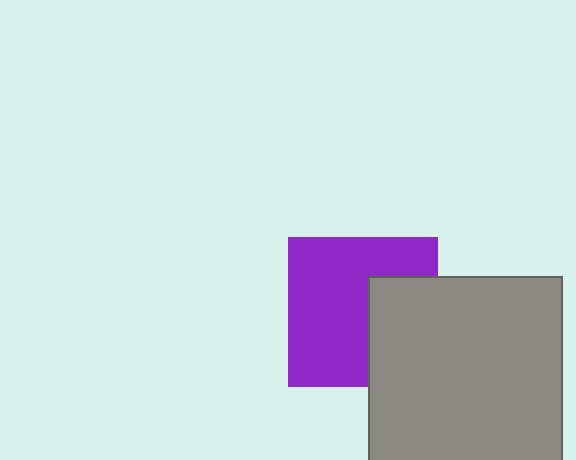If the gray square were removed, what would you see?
You would see the complete purple square.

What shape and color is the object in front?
The object in front is a gray square.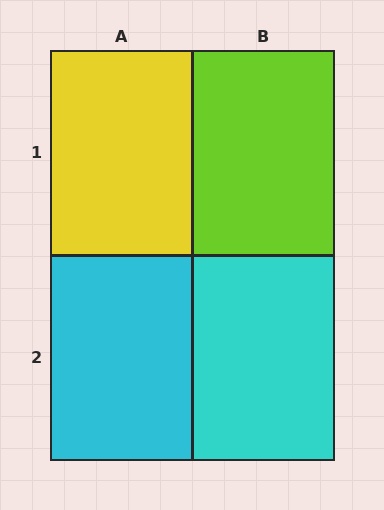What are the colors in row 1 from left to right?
Yellow, lime.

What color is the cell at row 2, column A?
Cyan.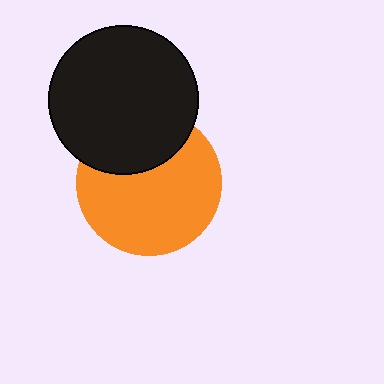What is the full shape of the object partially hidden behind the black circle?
The partially hidden object is an orange circle.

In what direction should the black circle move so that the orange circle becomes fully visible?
The black circle should move up. That is the shortest direction to clear the overlap and leave the orange circle fully visible.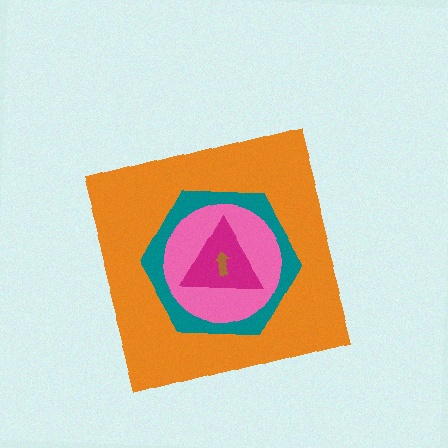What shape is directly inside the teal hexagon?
The pink circle.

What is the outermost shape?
The orange square.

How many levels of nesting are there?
5.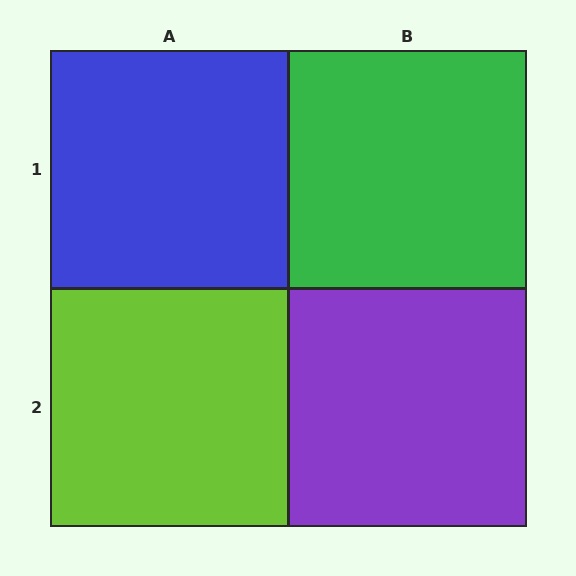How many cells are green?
1 cell is green.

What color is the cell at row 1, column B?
Green.